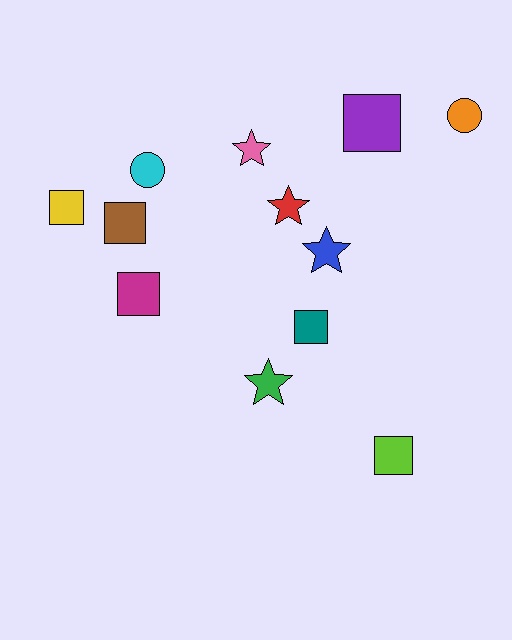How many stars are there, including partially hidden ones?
There are 4 stars.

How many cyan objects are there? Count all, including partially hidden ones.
There is 1 cyan object.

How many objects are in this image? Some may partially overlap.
There are 12 objects.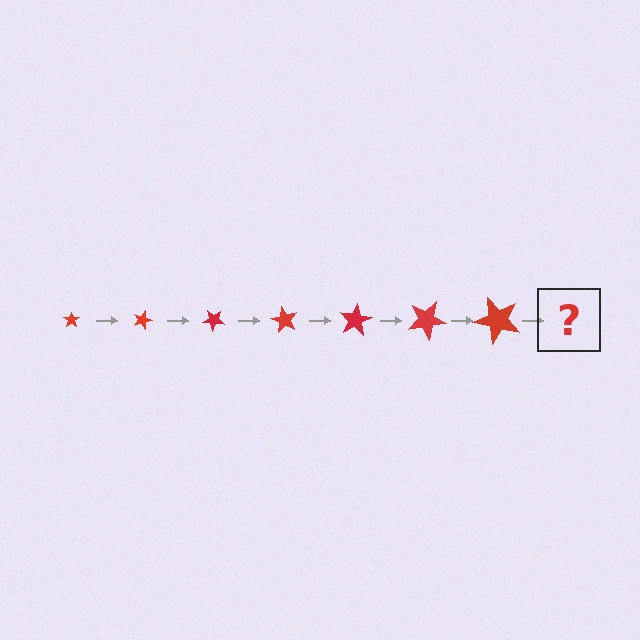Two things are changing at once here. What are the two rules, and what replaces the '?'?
The two rules are that the star grows larger each step and it rotates 20 degrees each step. The '?' should be a star, larger than the previous one and rotated 140 degrees from the start.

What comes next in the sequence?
The next element should be a star, larger than the previous one and rotated 140 degrees from the start.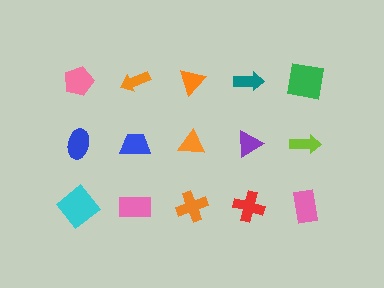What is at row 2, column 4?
A purple triangle.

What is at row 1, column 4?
A teal arrow.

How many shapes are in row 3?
5 shapes.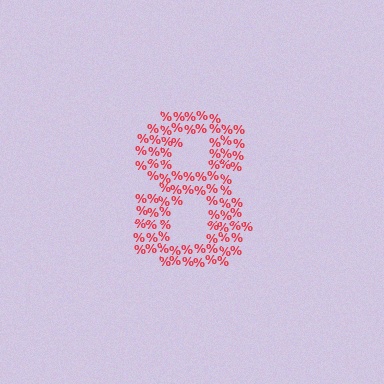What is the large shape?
The large shape is the digit 8.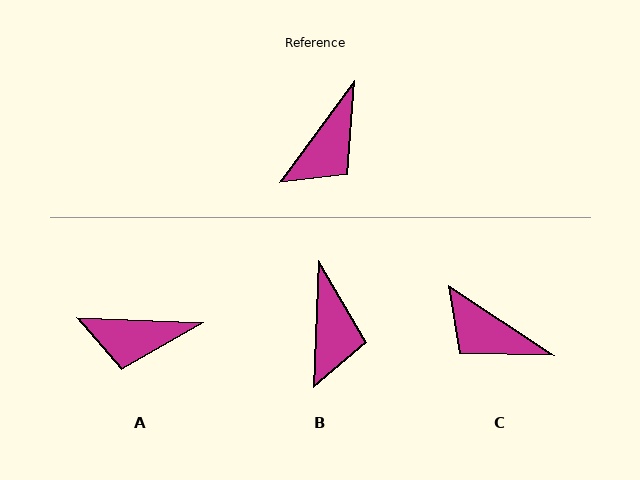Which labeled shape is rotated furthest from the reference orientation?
C, about 87 degrees away.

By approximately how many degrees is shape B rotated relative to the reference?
Approximately 34 degrees counter-clockwise.